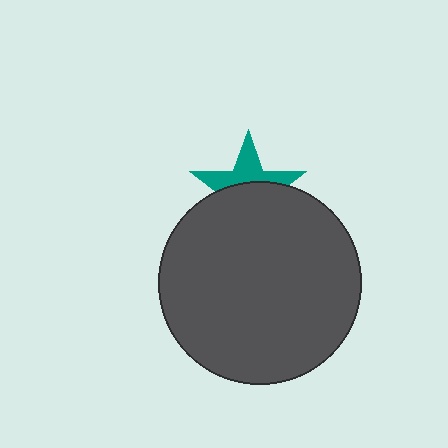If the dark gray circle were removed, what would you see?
You would see the complete teal star.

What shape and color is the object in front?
The object in front is a dark gray circle.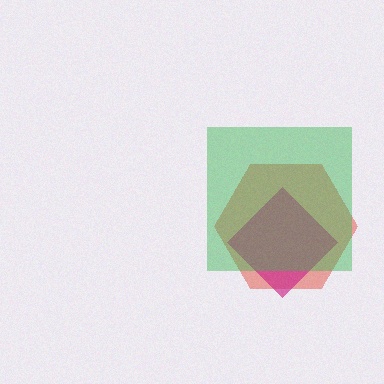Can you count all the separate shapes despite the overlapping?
Yes, there are 3 separate shapes.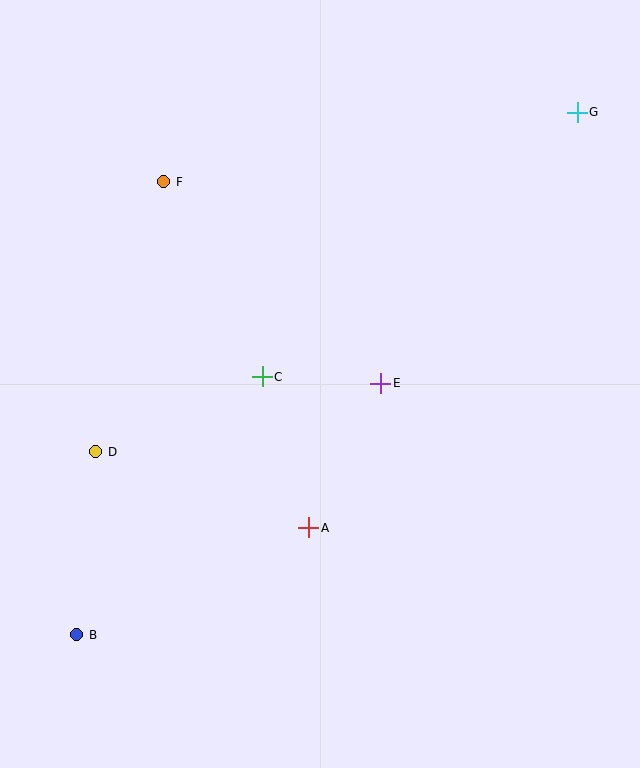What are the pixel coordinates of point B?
Point B is at (77, 635).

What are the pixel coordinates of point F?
Point F is at (164, 182).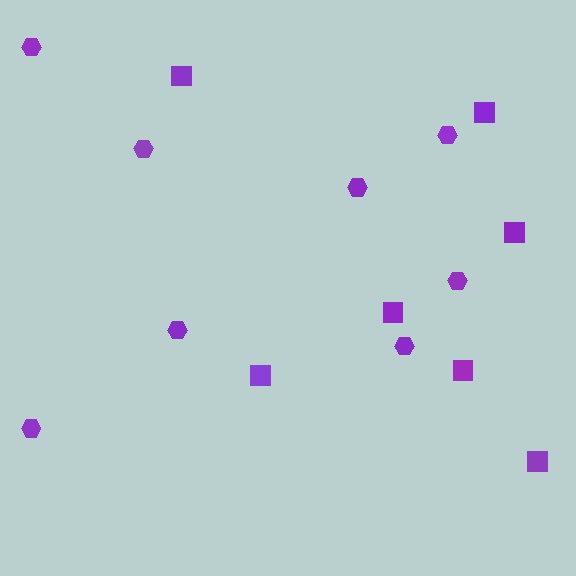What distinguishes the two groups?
There are 2 groups: one group of squares (7) and one group of hexagons (8).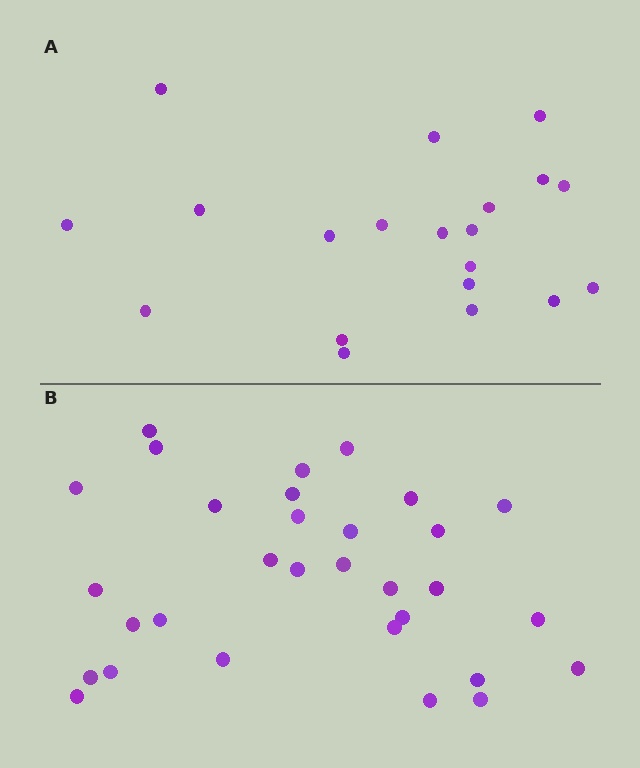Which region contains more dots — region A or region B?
Region B (the bottom region) has more dots.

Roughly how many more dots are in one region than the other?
Region B has roughly 12 or so more dots than region A.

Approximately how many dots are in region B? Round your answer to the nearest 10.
About 30 dots. (The exact count is 31, which rounds to 30.)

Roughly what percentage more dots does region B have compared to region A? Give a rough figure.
About 55% more.